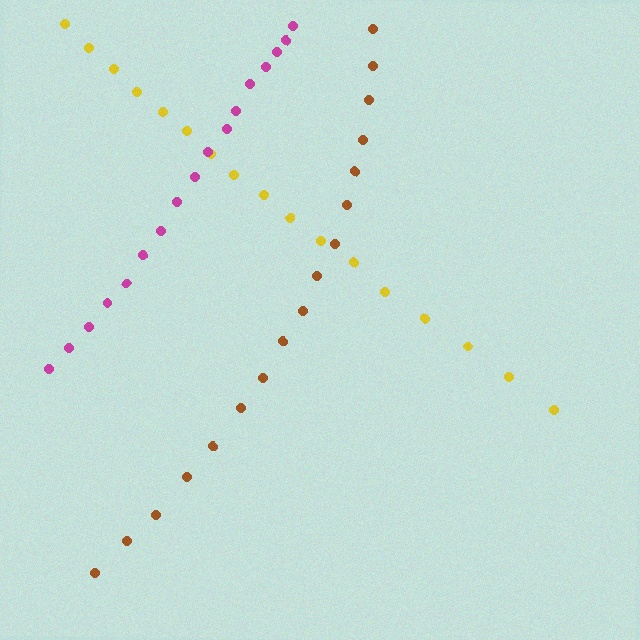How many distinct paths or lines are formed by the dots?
There are 3 distinct paths.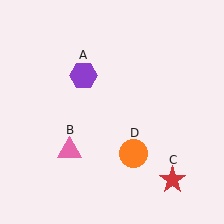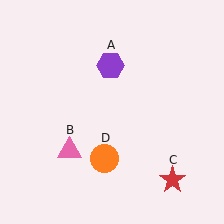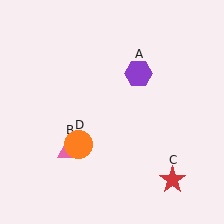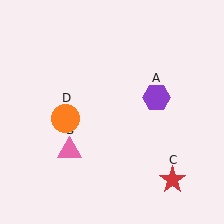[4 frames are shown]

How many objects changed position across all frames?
2 objects changed position: purple hexagon (object A), orange circle (object D).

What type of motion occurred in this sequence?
The purple hexagon (object A), orange circle (object D) rotated clockwise around the center of the scene.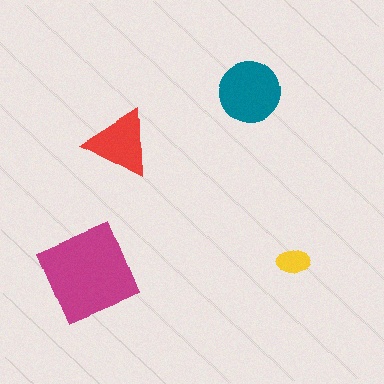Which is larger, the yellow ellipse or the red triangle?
The red triangle.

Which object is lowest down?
The magenta diamond is bottommost.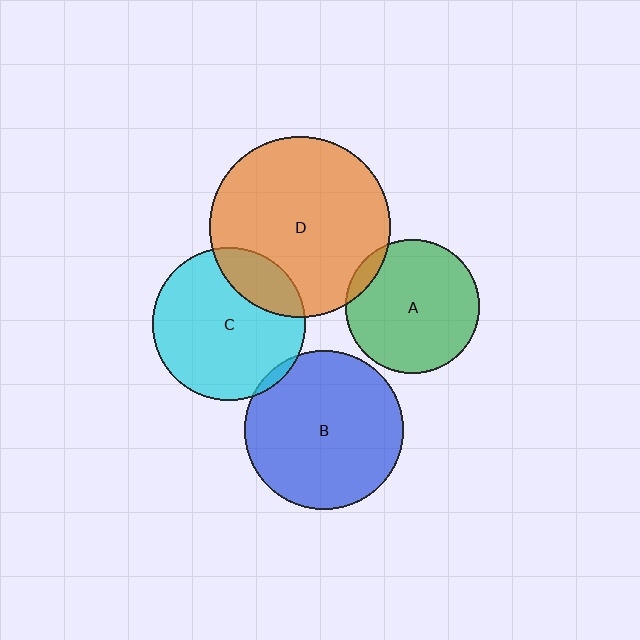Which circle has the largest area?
Circle D (orange).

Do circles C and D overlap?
Yes.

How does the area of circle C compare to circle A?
Approximately 1.3 times.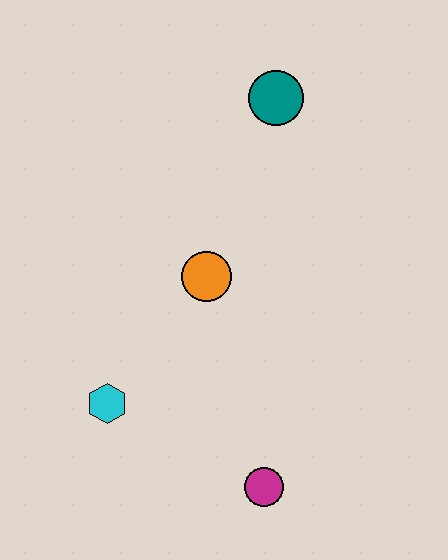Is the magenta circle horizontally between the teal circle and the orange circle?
Yes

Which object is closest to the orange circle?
The cyan hexagon is closest to the orange circle.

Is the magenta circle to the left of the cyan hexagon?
No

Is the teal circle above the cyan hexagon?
Yes